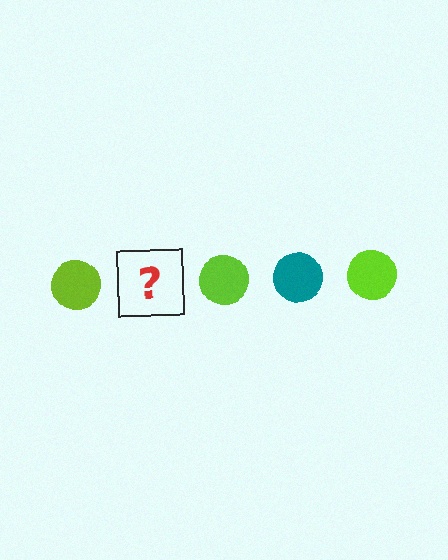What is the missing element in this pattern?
The missing element is a teal circle.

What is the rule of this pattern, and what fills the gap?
The rule is that the pattern cycles through lime, teal circles. The gap should be filled with a teal circle.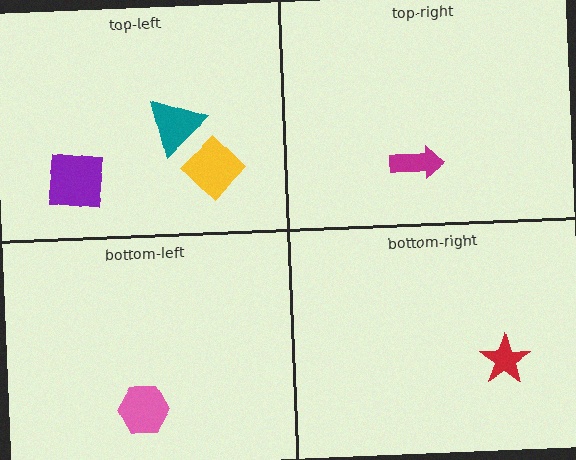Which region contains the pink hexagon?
The bottom-left region.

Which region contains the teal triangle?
The top-left region.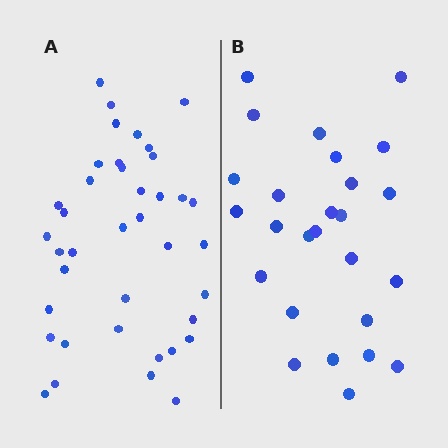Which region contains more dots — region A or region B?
Region A (the left region) has more dots.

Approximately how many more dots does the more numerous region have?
Region A has approximately 15 more dots than region B.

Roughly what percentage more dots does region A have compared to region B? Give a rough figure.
About 50% more.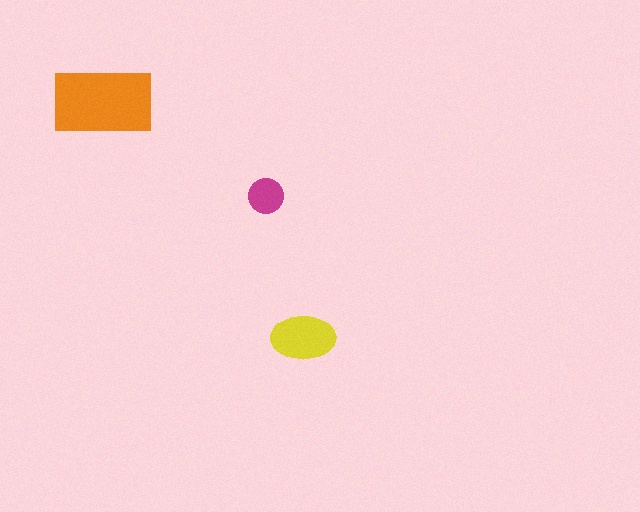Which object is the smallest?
The magenta circle.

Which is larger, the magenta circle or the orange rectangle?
The orange rectangle.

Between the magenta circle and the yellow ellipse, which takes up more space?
The yellow ellipse.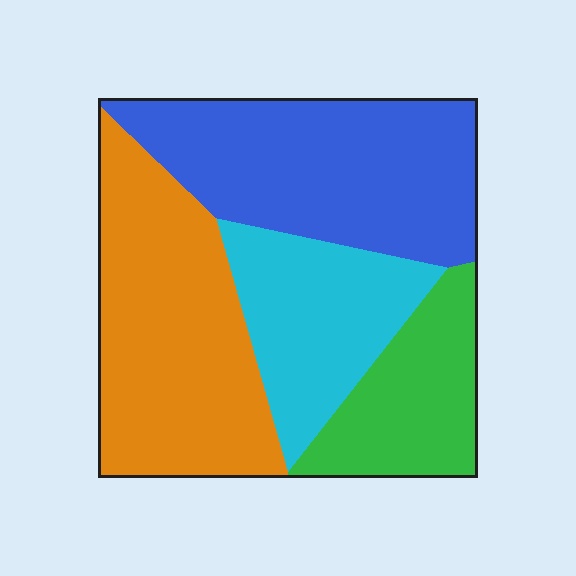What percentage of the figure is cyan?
Cyan covers around 20% of the figure.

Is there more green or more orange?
Orange.